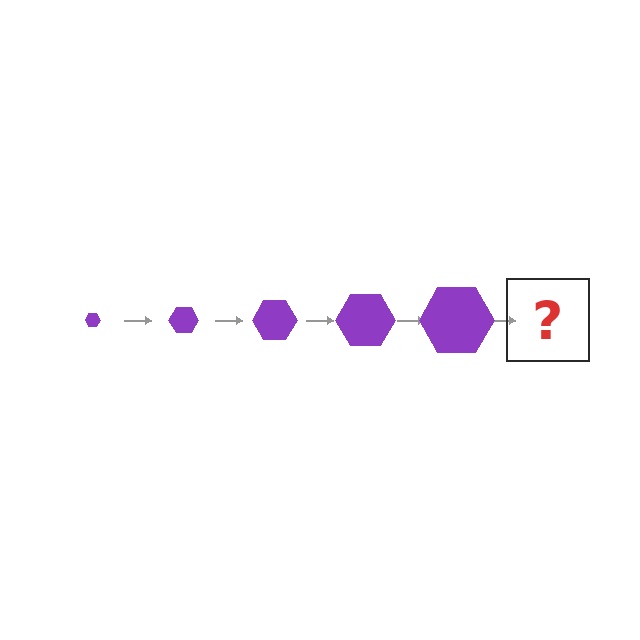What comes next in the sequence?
The next element should be a purple hexagon, larger than the previous one.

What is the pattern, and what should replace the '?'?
The pattern is that the hexagon gets progressively larger each step. The '?' should be a purple hexagon, larger than the previous one.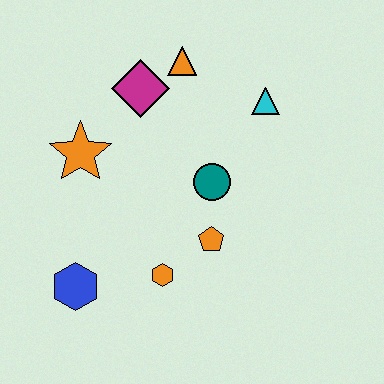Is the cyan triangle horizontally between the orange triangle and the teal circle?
No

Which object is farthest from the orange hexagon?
The orange triangle is farthest from the orange hexagon.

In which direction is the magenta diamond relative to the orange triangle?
The magenta diamond is to the left of the orange triangle.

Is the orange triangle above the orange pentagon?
Yes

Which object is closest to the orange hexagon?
The orange pentagon is closest to the orange hexagon.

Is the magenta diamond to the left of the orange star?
No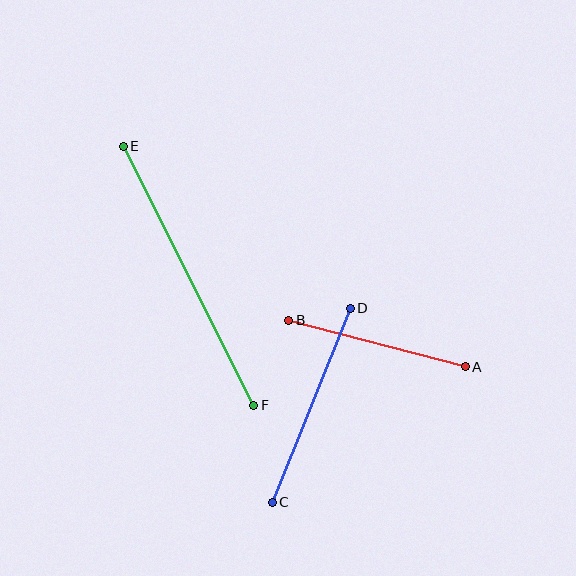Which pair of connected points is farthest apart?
Points E and F are farthest apart.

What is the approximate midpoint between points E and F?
The midpoint is at approximately (189, 276) pixels.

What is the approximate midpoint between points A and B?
The midpoint is at approximately (377, 344) pixels.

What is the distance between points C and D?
The distance is approximately 209 pixels.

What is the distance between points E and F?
The distance is approximately 290 pixels.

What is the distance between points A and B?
The distance is approximately 182 pixels.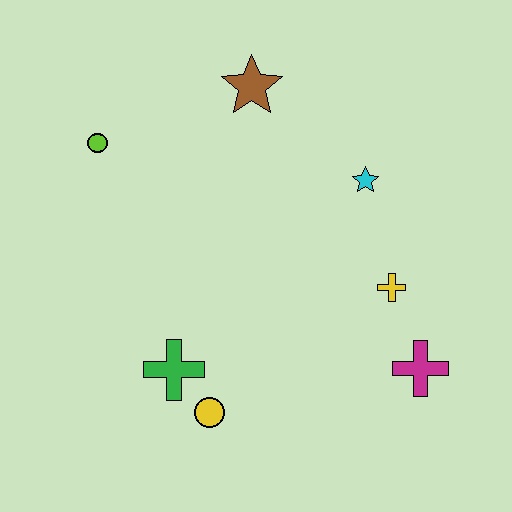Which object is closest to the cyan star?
The yellow cross is closest to the cyan star.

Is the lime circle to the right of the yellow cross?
No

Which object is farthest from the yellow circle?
The brown star is farthest from the yellow circle.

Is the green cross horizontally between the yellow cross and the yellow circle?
No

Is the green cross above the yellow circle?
Yes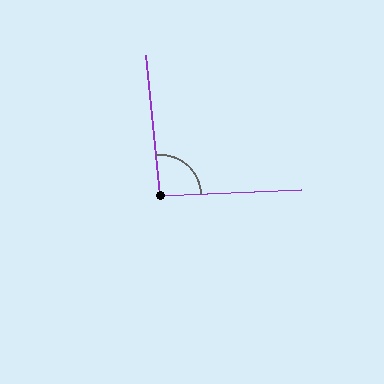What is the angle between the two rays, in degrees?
Approximately 93 degrees.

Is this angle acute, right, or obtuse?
It is approximately a right angle.